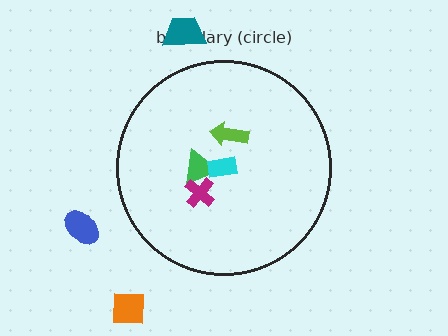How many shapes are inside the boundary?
4 inside, 3 outside.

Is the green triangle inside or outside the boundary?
Inside.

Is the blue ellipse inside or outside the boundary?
Outside.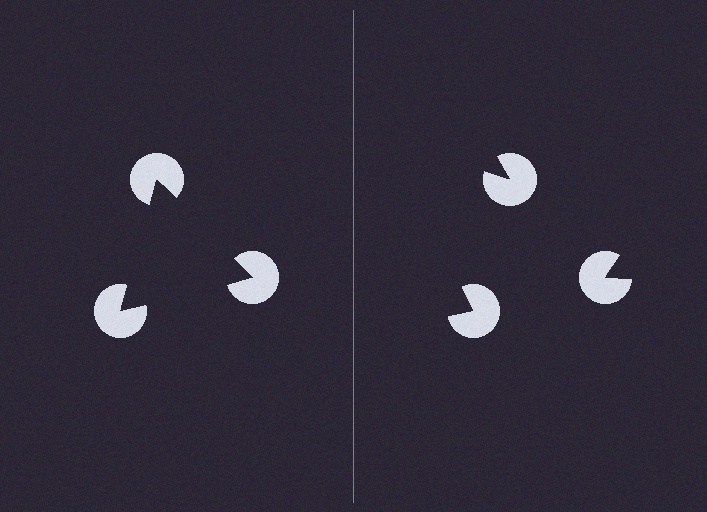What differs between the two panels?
The pac-man discs are positioned identically on both sides; only the wedge orientations differ. On the left they align to a triangle; on the right they are misaligned.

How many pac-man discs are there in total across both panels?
6 — 3 on each side.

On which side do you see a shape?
An illusory triangle appears on the left side. On the right side the wedge cuts are rotated, so no coherent shape forms.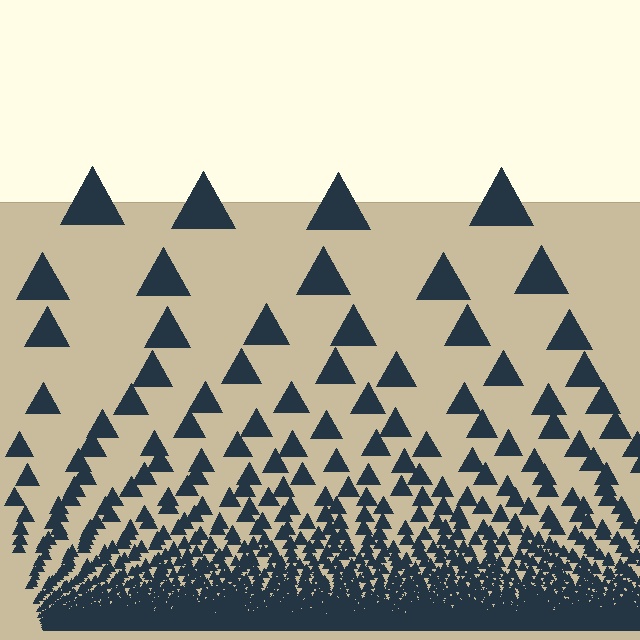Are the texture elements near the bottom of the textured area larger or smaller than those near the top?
Smaller. The gradient is inverted — elements near the bottom are smaller and denser.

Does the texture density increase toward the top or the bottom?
Density increases toward the bottom.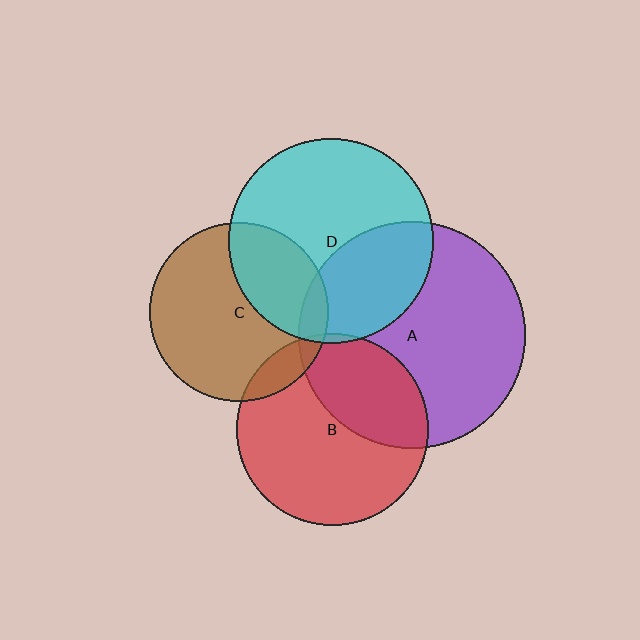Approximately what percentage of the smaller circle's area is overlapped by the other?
Approximately 10%.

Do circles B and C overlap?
Yes.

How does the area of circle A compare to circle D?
Approximately 1.2 times.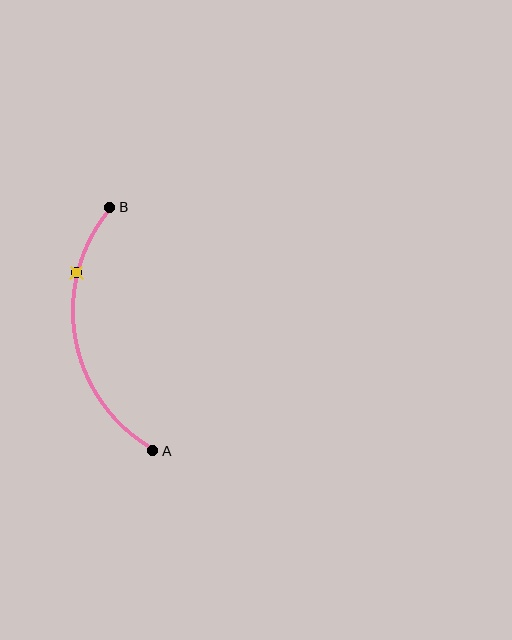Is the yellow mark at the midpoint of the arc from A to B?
No. The yellow mark lies on the arc but is closer to endpoint B. The arc midpoint would be at the point on the curve equidistant along the arc from both A and B.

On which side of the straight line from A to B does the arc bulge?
The arc bulges to the left of the straight line connecting A and B.